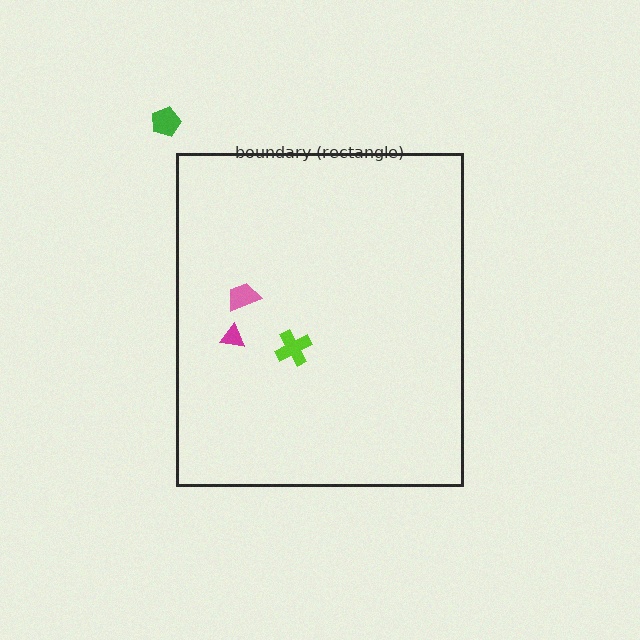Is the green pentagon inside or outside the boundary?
Outside.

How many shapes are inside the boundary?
3 inside, 1 outside.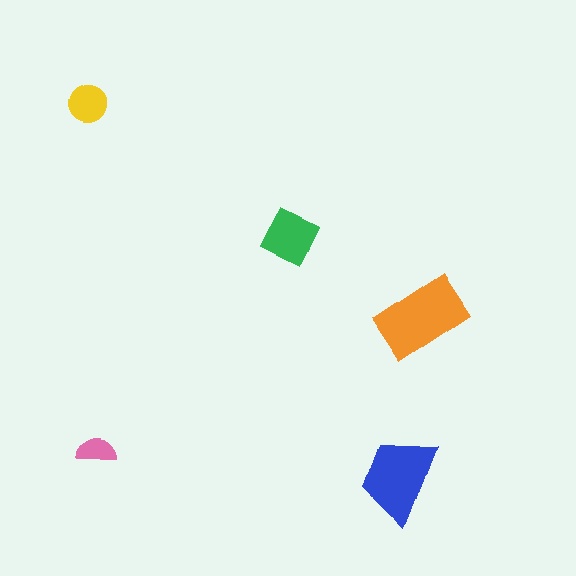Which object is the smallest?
The pink semicircle.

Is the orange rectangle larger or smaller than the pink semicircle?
Larger.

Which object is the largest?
The orange rectangle.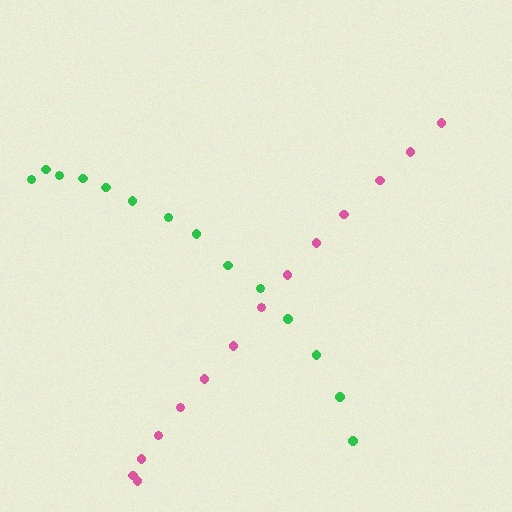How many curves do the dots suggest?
There are 2 distinct paths.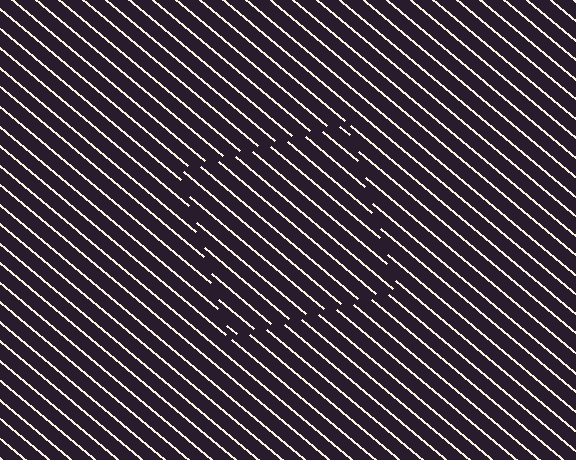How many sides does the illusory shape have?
4 sides — the line-ends trace a square.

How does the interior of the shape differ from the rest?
The interior of the shape contains the same grating, shifted by half a period — the contour is defined by the phase discontinuity where line-ends from the inner and outer gratings abut.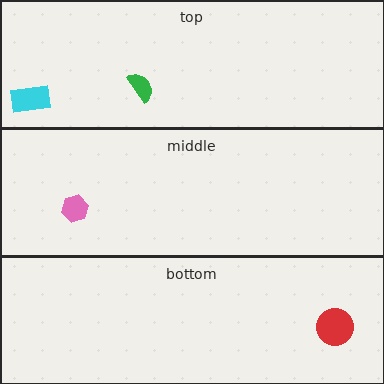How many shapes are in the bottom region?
1.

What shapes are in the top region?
The green semicircle, the cyan rectangle.